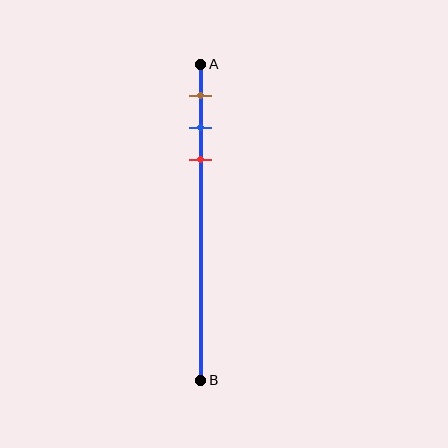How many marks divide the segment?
There are 3 marks dividing the segment.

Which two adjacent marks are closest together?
The blue and red marks are the closest adjacent pair.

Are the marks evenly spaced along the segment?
Yes, the marks are approximately evenly spaced.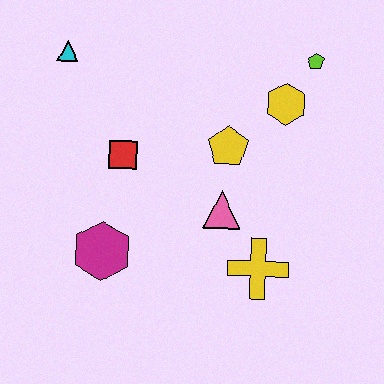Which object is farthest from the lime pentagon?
The magenta hexagon is farthest from the lime pentagon.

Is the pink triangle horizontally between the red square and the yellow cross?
Yes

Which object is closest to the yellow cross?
The pink triangle is closest to the yellow cross.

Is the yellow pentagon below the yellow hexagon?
Yes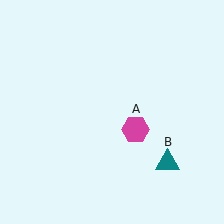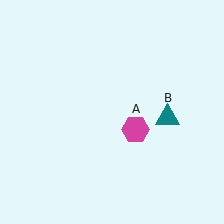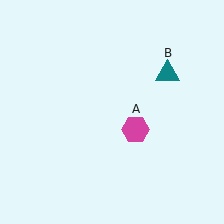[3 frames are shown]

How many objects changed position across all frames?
1 object changed position: teal triangle (object B).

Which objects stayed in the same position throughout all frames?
Magenta hexagon (object A) remained stationary.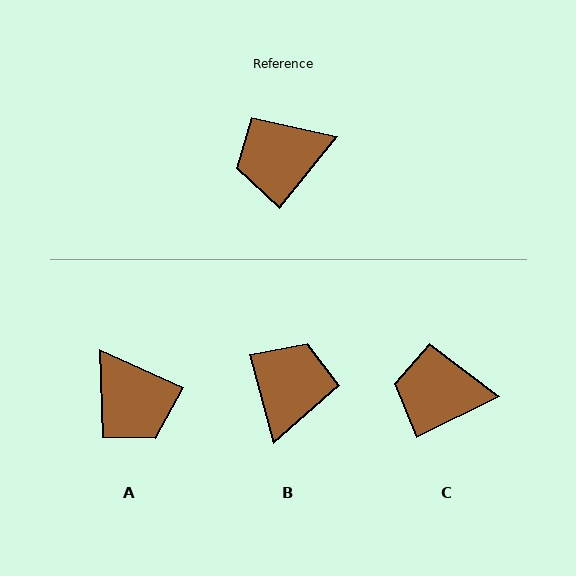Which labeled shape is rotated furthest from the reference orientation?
B, about 126 degrees away.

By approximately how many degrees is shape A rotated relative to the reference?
Approximately 105 degrees counter-clockwise.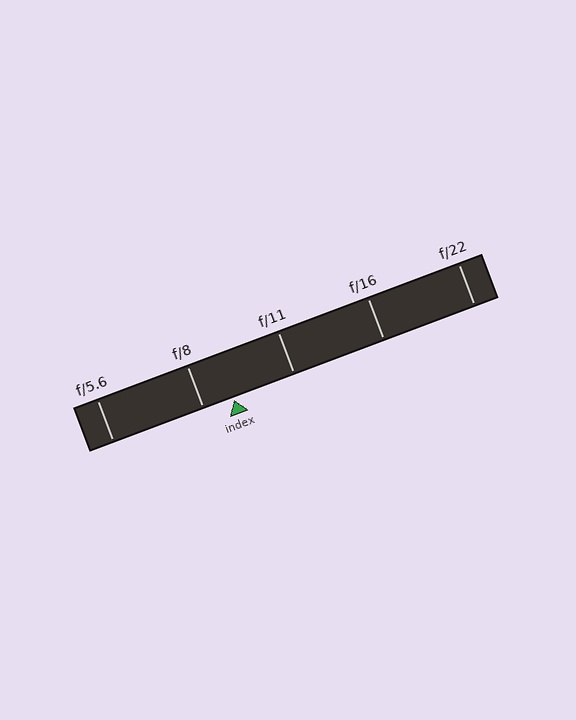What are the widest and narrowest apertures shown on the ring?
The widest aperture shown is f/5.6 and the narrowest is f/22.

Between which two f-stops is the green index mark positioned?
The index mark is between f/8 and f/11.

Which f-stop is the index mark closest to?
The index mark is closest to f/8.